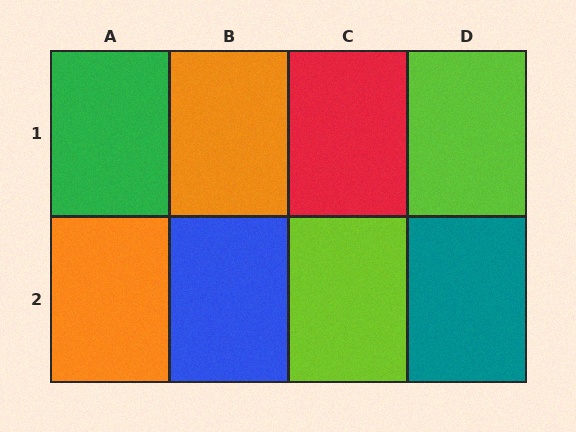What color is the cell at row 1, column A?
Green.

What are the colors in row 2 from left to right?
Orange, blue, lime, teal.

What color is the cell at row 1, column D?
Lime.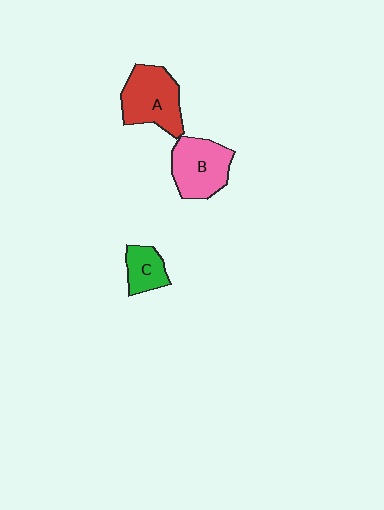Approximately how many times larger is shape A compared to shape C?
Approximately 2.0 times.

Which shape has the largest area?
Shape A (red).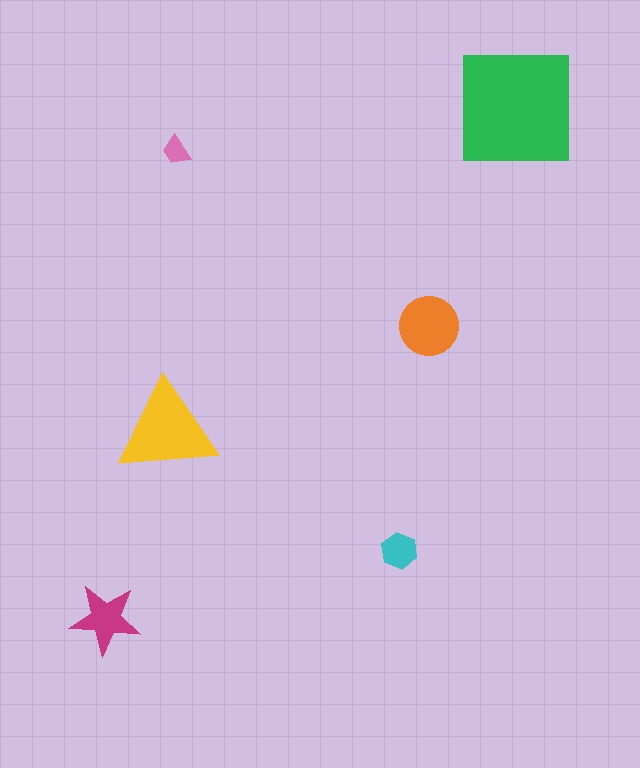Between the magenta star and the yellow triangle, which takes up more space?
The yellow triangle.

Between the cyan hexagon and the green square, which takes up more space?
The green square.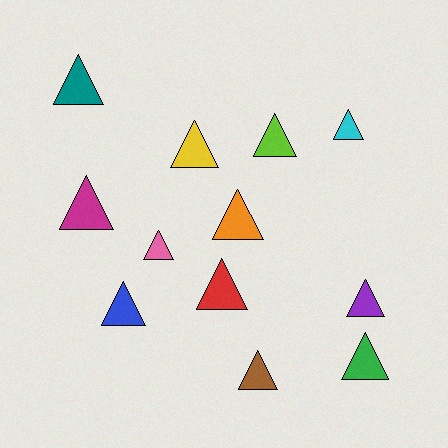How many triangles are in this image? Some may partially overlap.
There are 12 triangles.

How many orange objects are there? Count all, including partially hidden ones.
There is 1 orange object.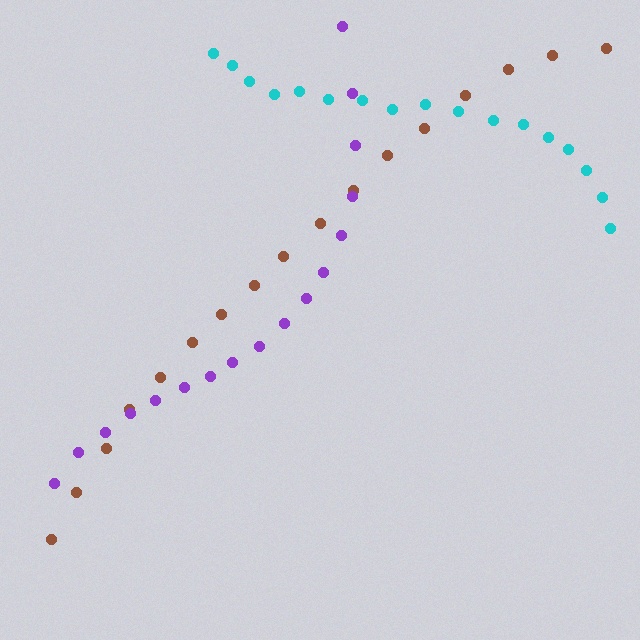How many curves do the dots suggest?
There are 3 distinct paths.